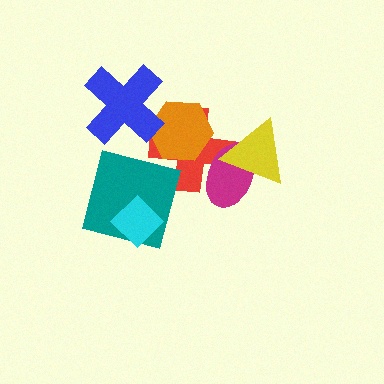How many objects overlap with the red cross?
3 objects overlap with the red cross.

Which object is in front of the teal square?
The cyan diamond is in front of the teal square.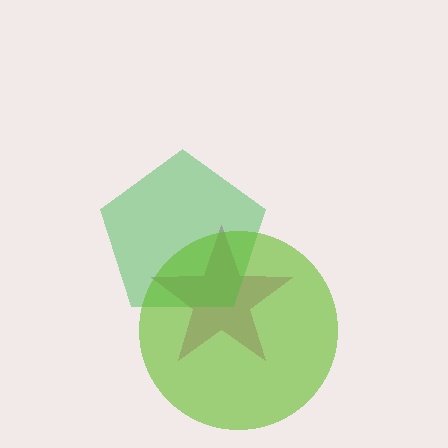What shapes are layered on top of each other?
The layered shapes are: a magenta star, a green pentagon, a lime circle.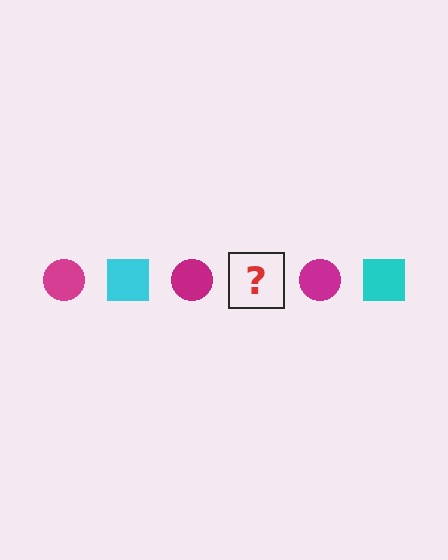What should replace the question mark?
The question mark should be replaced with a cyan square.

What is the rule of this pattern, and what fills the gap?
The rule is that the pattern alternates between magenta circle and cyan square. The gap should be filled with a cyan square.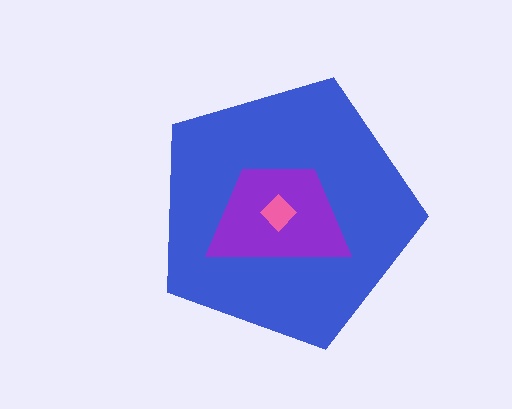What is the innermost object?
The pink diamond.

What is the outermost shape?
The blue pentagon.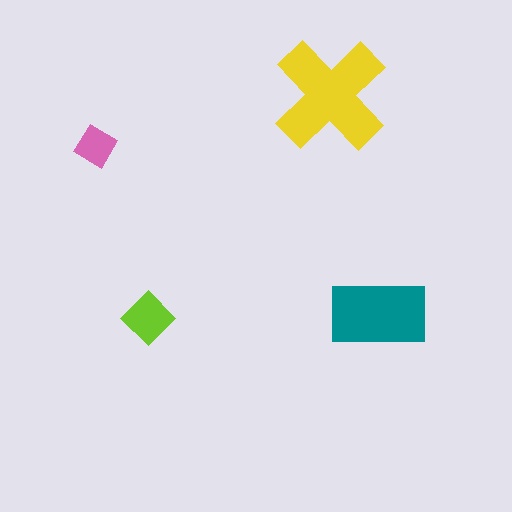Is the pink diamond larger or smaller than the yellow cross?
Smaller.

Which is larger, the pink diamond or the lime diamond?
The lime diamond.